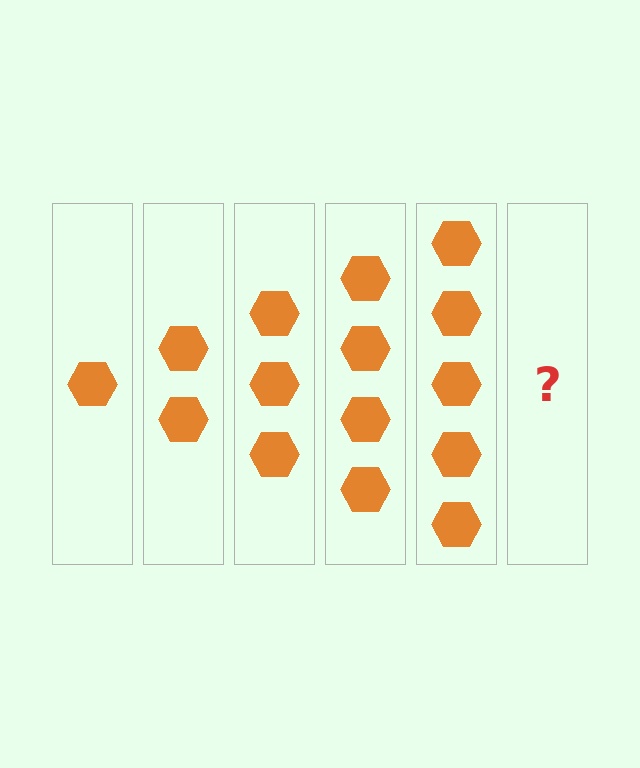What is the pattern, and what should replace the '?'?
The pattern is that each step adds one more hexagon. The '?' should be 6 hexagons.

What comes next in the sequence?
The next element should be 6 hexagons.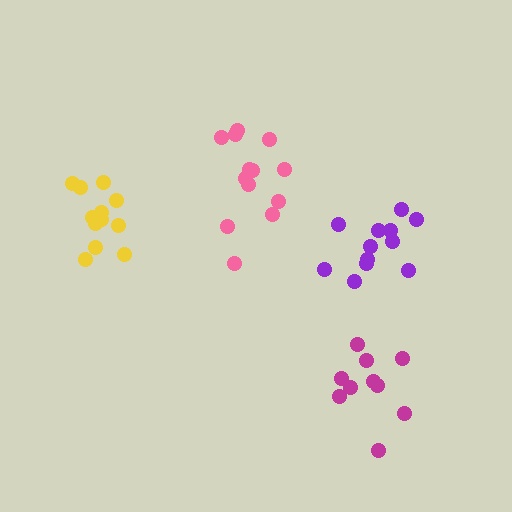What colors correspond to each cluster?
The clusters are colored: pink, yellow, magenta, purple.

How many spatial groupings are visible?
There are 4 spatial groupings.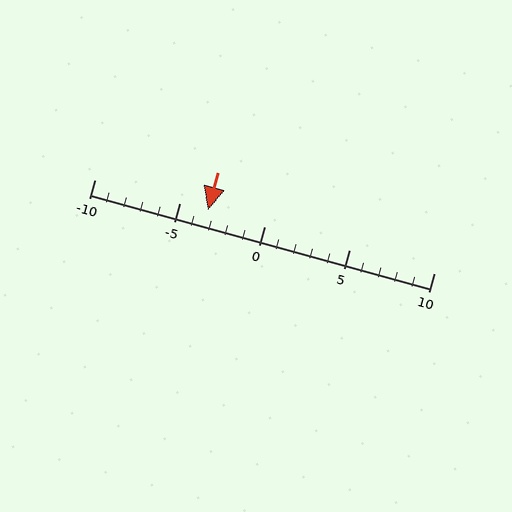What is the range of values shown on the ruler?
The ruler shows values from -10 to 10.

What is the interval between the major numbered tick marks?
The major tick marks are spaced 5 units apart.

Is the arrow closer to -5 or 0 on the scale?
The arrow is closer to -5.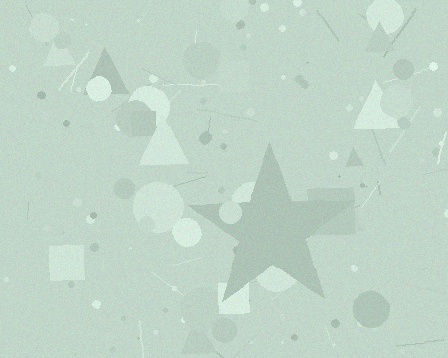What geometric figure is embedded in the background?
A star is embedded in the background.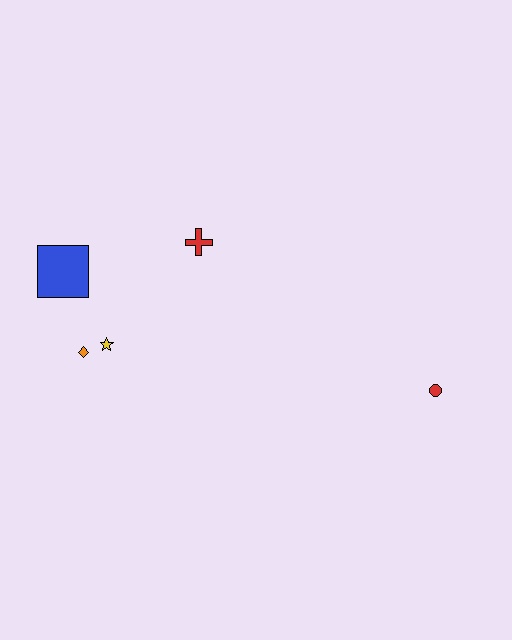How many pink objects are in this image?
There are no pink objects.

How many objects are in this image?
There are 5 objects.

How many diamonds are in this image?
There is 1 diamond.